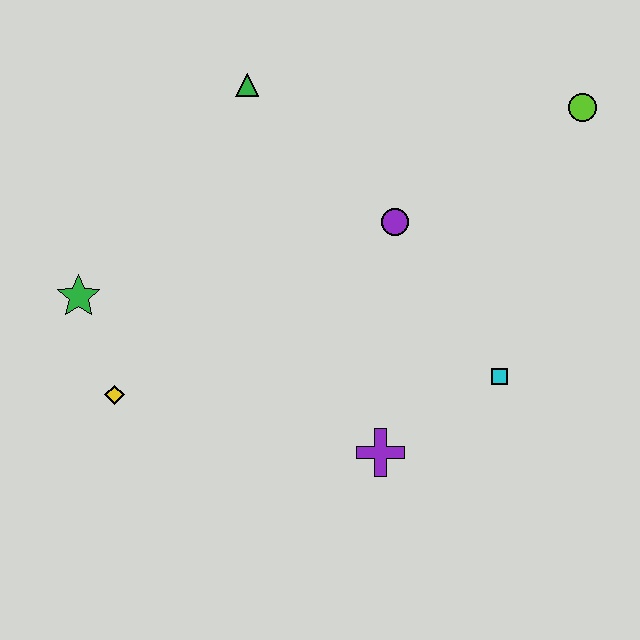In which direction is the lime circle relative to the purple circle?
The lime circle is to the right of the purple circle.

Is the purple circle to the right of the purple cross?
Yes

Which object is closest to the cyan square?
The purple cross is closest to the cyan square.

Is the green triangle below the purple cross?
No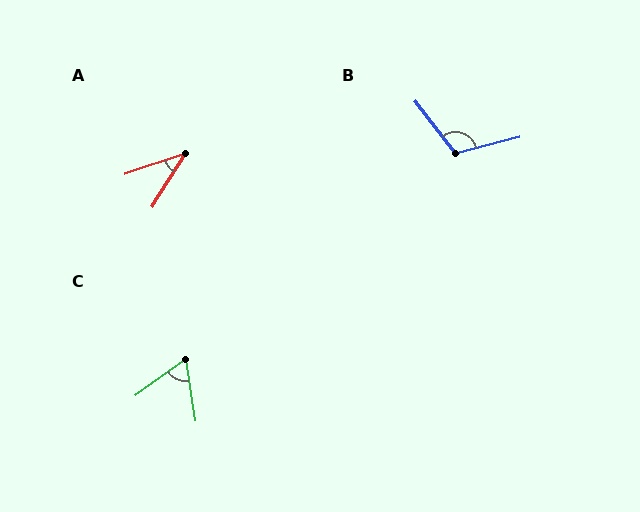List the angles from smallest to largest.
A (40°), C (63°), B (113°).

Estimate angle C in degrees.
Approximately 63 degrees.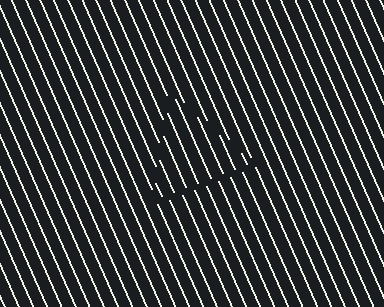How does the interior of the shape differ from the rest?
The interior of the shape contains the same grating, shifted by half a period — the contour is defined by the phase discontinuity where line-ends from the inner and outer gratings abut.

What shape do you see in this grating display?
An illusory triangle. The interior of the shape contains the same grating, shifted by half a period — the contour is defined by the phase discontinuity where line-ends from the inner and outer gratings abut.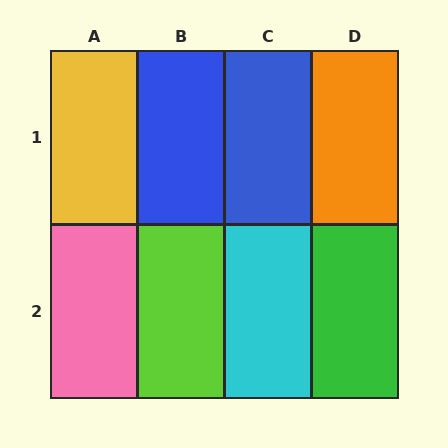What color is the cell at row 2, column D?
Green.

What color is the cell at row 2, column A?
Pink.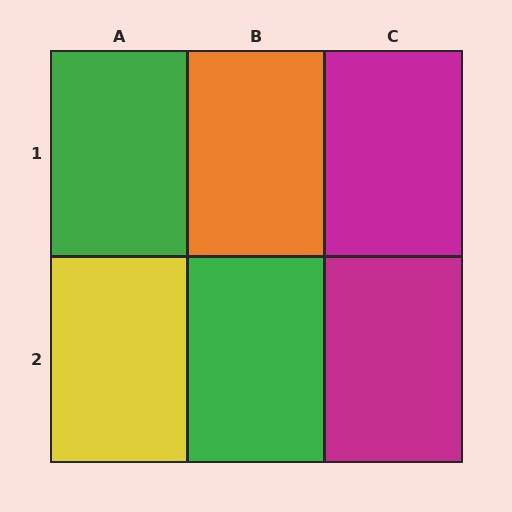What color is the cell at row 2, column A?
Yellow.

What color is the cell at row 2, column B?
Green.